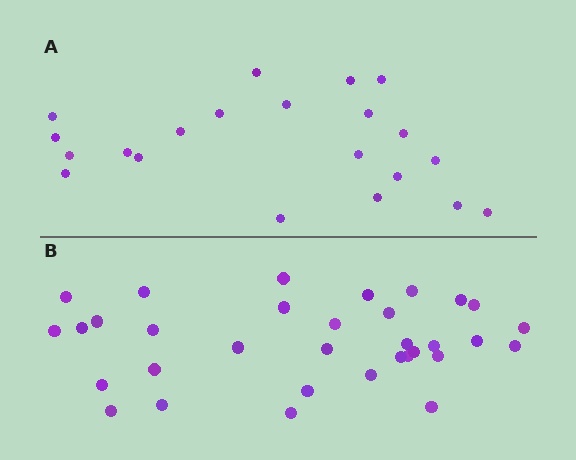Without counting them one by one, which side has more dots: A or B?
Region B (the bottom region) has more dots.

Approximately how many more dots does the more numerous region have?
Region B has roughly 12 or so more dots than region A.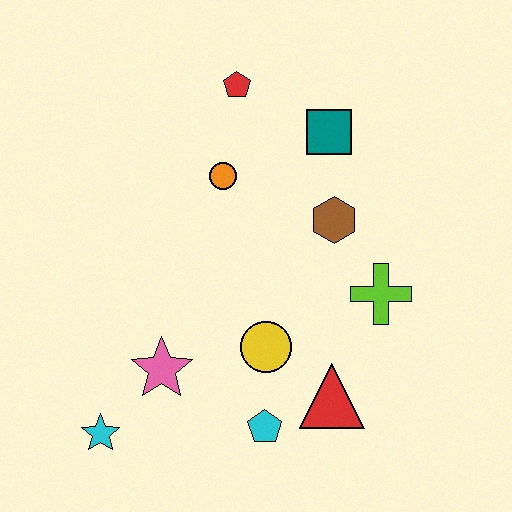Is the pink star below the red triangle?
No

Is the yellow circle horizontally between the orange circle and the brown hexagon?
Yes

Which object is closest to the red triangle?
The cyan pentagon is closest to the red triangle.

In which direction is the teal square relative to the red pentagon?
The teal square is to the right of the red pentagon.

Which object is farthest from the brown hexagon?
The cyan star is farthest from the brown hexagon.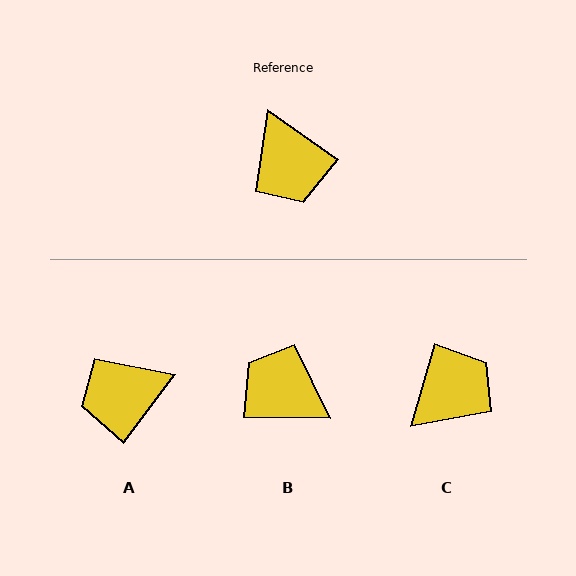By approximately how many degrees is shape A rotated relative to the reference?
Approximately 92 degrees clockwise.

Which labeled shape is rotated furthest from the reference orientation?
B, about 146 degrees away.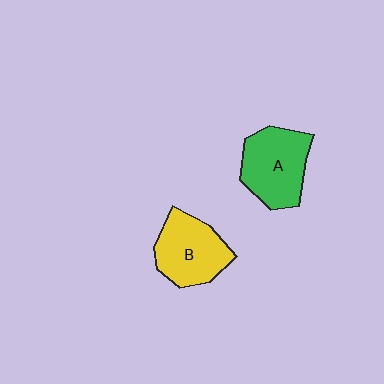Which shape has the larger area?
Shape A (green).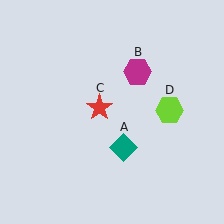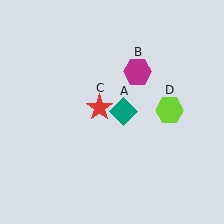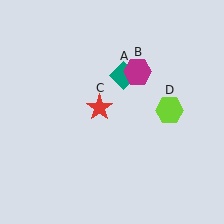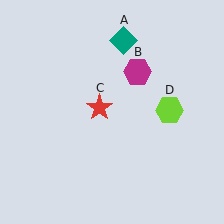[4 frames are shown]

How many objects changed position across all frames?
1 object changed position: teal diamond (object A).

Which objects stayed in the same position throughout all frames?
Magenta hexagon (object B) and red star (object C) and lime hexagon (object D) remained stationary.